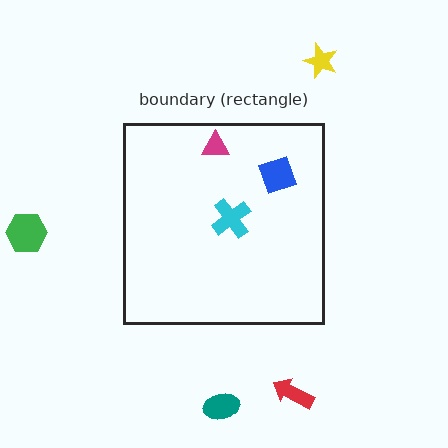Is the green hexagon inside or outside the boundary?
Outside.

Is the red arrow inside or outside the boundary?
Outside.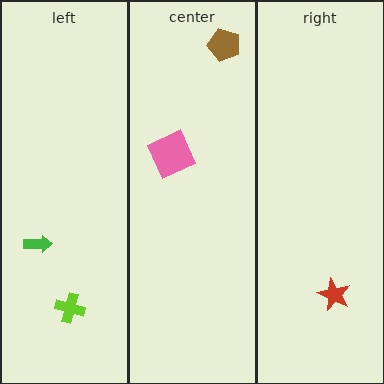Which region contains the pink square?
The center region.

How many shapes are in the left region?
2.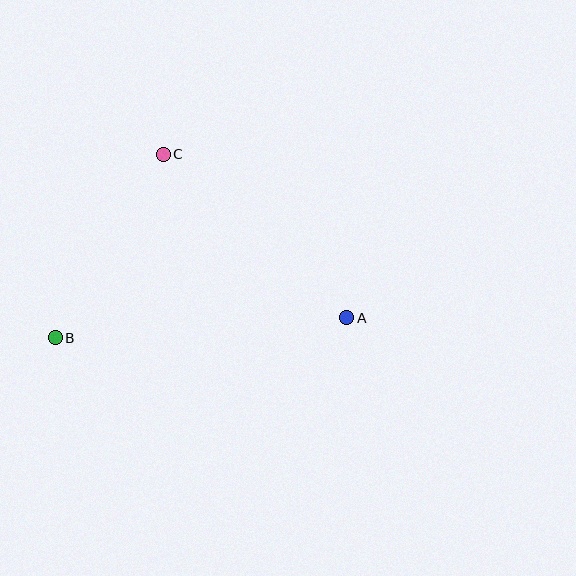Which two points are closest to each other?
Points B and C are closest to each other.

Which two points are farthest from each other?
Points A and B are farthest from each other.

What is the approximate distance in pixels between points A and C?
The distance between A and C is approximately 246 pixels.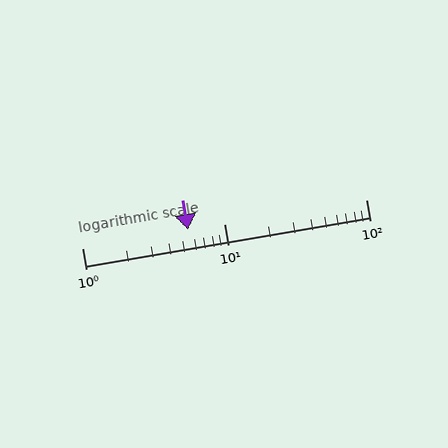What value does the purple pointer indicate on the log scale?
The pointer indicates approximately 5.6.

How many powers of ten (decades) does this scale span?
The scale spans 2 decades, from 1 to 100.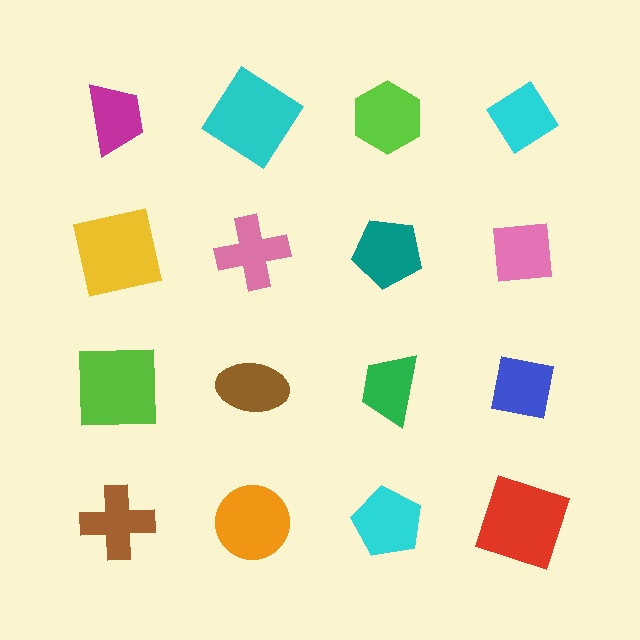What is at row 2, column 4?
A pink square.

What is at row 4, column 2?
An orange circle.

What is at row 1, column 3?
A lime hexagon.